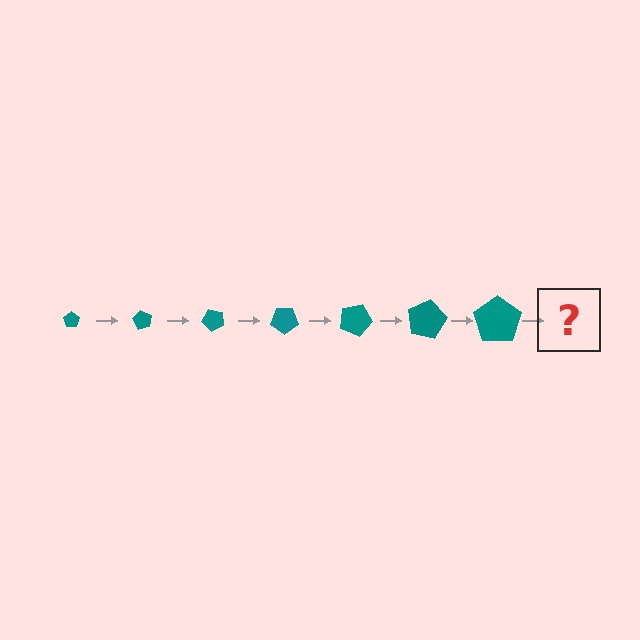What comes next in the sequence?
The next element should be a pentagon, larger than the previous one and rotated 420 degrees from the start.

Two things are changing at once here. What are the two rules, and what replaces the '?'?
The two rules are that the pentagon grows larger each step and it rotates 60 degrees each step. The '?' should be a pentagon, larger than the previous one and rotated 420 degrees from the start.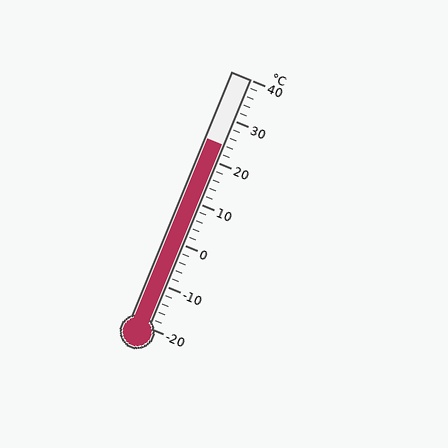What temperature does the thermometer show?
The thermometer shows approximately 24°C.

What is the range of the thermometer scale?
The thermometer scale ranges from -20°C to 40°C.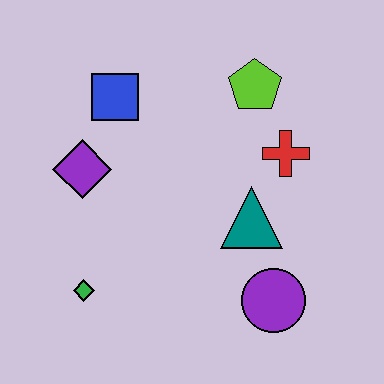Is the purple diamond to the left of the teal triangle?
Yes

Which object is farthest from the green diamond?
The lime pentagon is farthest from the green diamond.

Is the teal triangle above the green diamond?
Yes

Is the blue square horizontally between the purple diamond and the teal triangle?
Yes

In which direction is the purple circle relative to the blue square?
The purple circle is below the blue square.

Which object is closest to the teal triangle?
The red cross is closest to the teal triangle.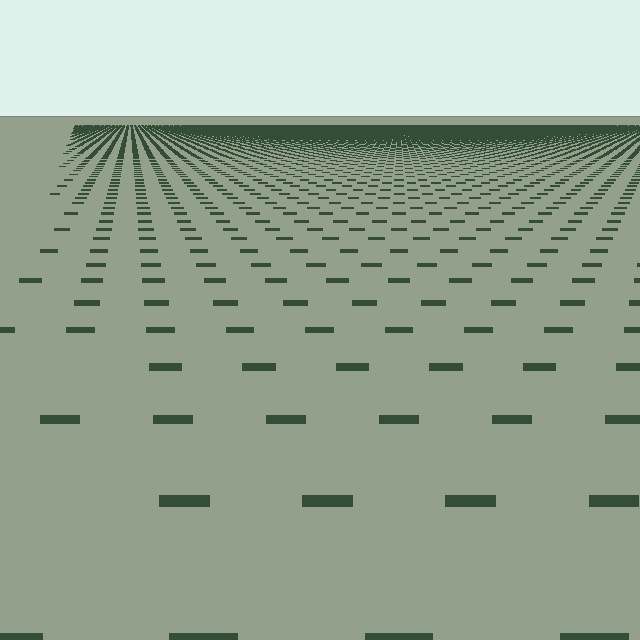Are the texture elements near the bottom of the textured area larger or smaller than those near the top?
Larger. Near the bottom, elements are closer to the viewer and appear at a bigger on-screen size.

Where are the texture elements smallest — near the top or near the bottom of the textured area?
Near the top.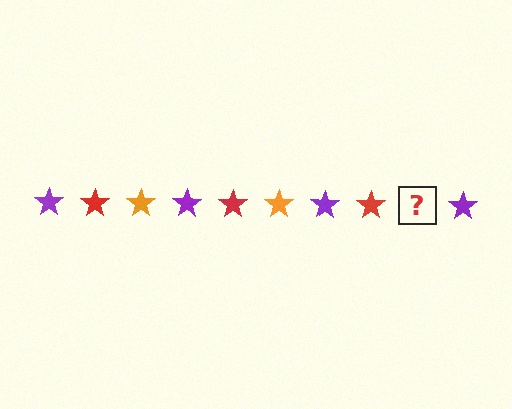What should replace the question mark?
The question mark should be replaced with an orange star.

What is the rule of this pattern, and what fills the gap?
The rule is that the pattern cycles through purple, red, orange stars. The gap should be filled with an orange star.